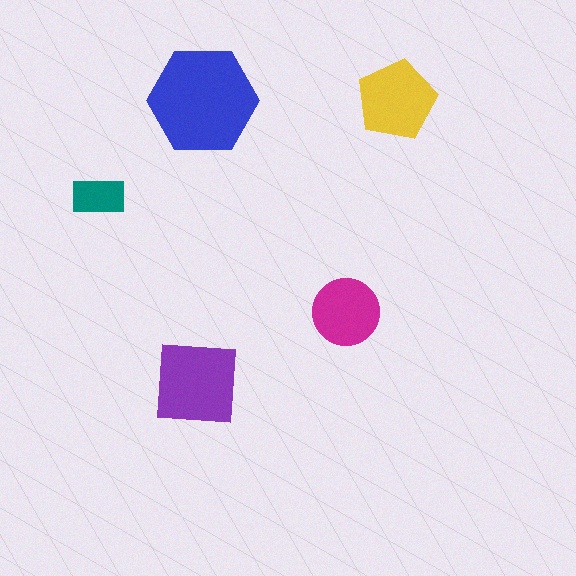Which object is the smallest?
The teal rectangle.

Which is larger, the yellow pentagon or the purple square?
The purple square.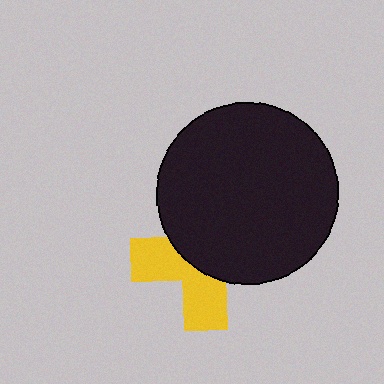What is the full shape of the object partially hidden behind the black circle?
The partially hidden object is a yellow cross.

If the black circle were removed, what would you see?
You would see the complete yellow cross.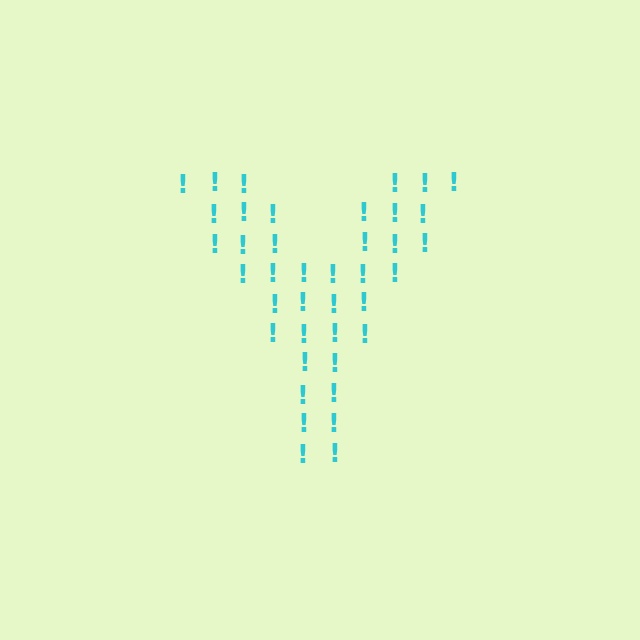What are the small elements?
The small elements are exclamation marks.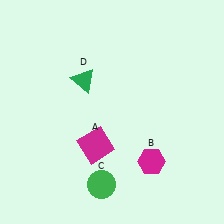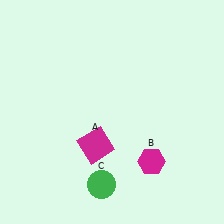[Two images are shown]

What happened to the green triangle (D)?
The green triangle (D) was removed in Image 2. It was in the top-left area of Image 1.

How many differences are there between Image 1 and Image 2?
There is 1 difference between the two images.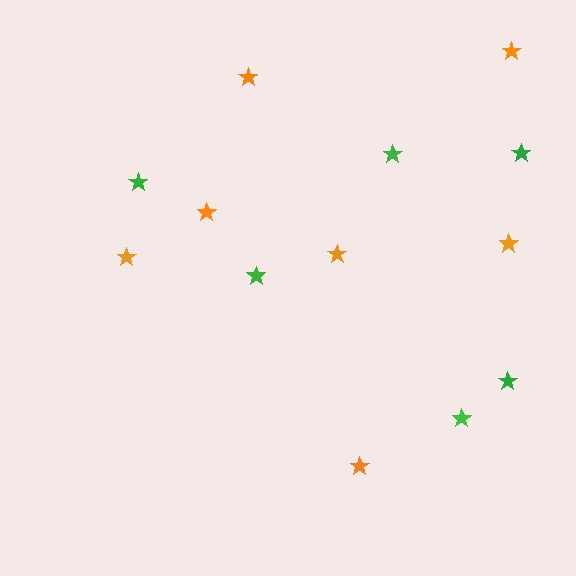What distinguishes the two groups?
There are 2 groups: one group of orange stars (7) and one group of green stars (6).